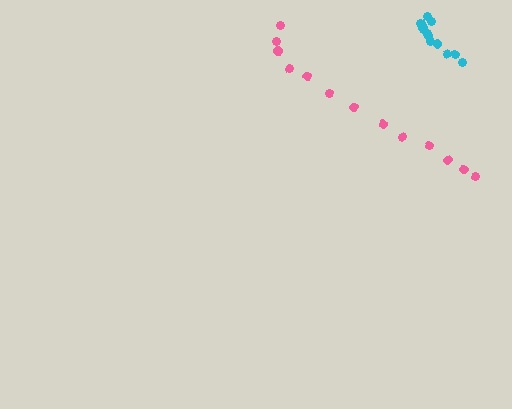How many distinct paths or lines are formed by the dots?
There are 2 distinct paths.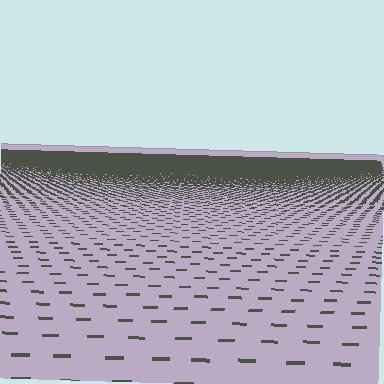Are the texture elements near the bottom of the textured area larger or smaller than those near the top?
Larger. Near the bottom, elements are closer to the viewer and appear at a bigger on-screen size.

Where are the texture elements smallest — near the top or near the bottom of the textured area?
Near the top.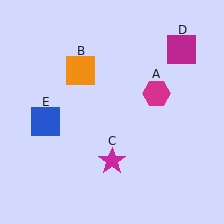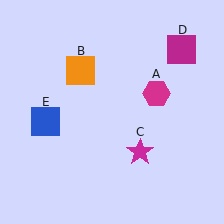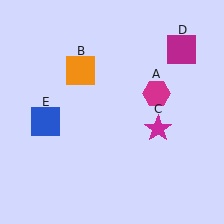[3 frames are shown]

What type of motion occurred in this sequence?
The magenta star (object C) rotated counterclockwise around the center of the scene.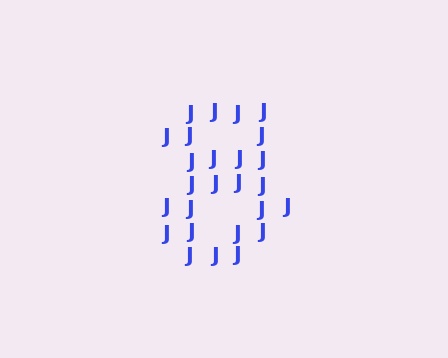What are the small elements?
The small elements are letter J's.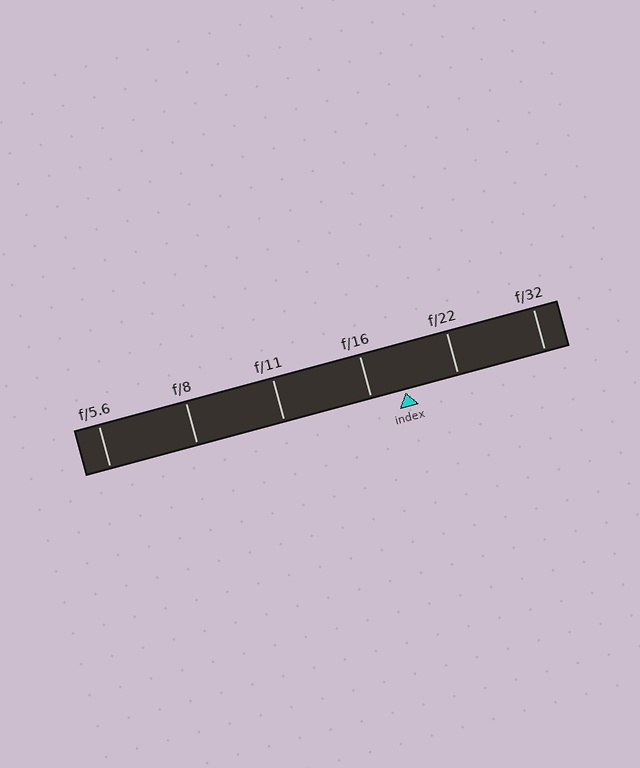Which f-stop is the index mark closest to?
The index mark is closest to f/16.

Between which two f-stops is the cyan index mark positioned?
The index mark is between f/16 and f/22.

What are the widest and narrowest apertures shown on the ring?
The widest aperture shown is f/5.6 and the narrowest is f/32.